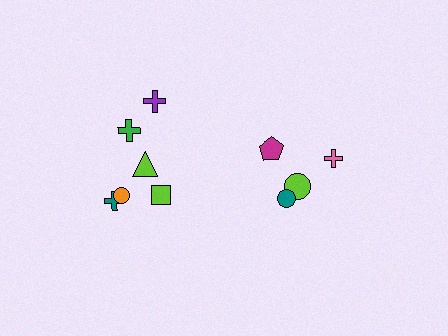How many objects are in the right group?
There are 4 objects.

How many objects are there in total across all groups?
There are 10 objects.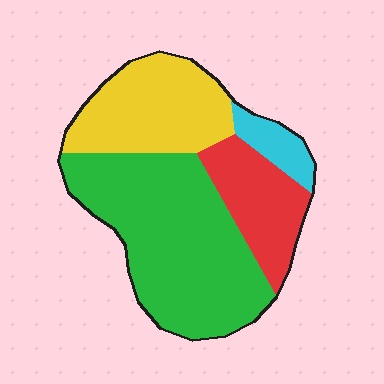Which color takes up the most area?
Green, at roughly 50%.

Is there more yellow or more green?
Green.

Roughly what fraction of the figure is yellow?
Yellow takes up between a sixth and a third of the figure.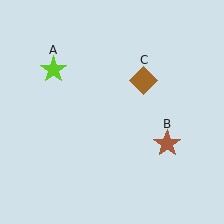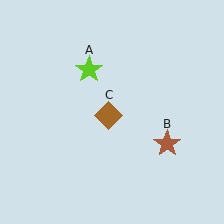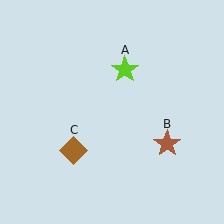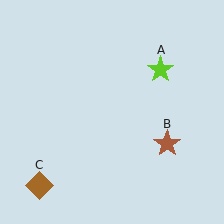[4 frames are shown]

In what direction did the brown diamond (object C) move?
The brown diamond (object C) moved down and to the left.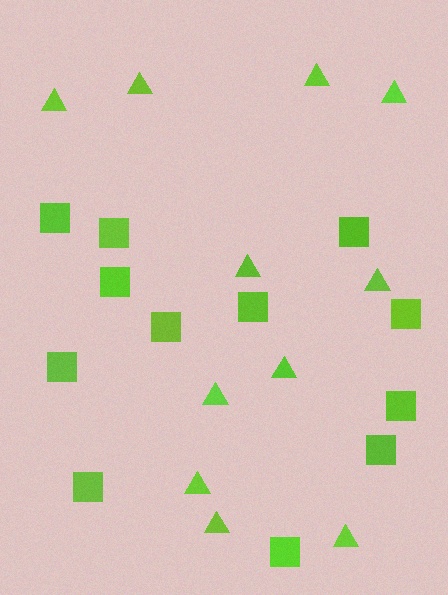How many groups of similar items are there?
There are 2 groups: one group of triangles (11) and one group of squares (12).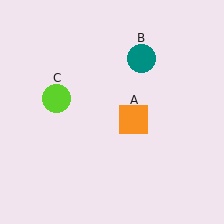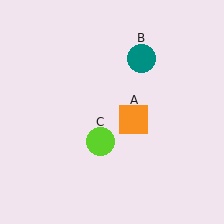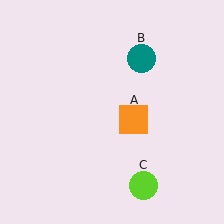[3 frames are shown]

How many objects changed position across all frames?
1 object changed position: lime circle (object C).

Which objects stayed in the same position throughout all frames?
Orange square (object A) and teal circle (object B) remained stationary.